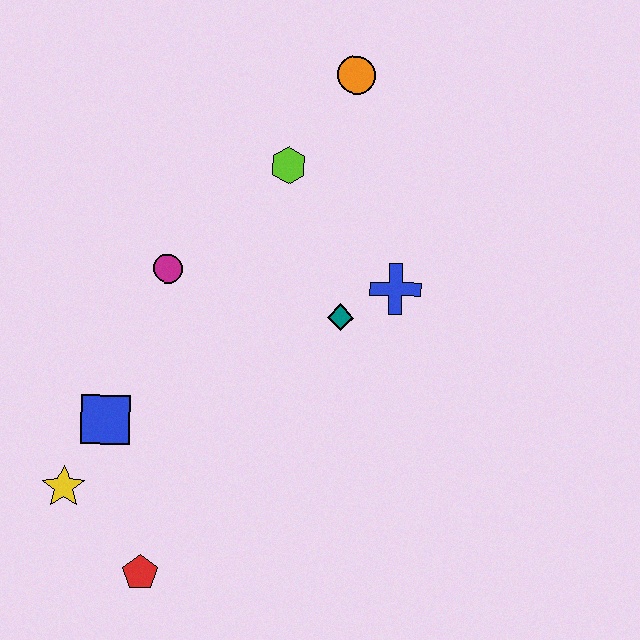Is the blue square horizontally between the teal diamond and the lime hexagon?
No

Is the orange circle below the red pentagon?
No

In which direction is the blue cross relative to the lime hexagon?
The blue cross is below the lime hexagon.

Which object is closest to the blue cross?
The teal diamond is closest to the blue cross.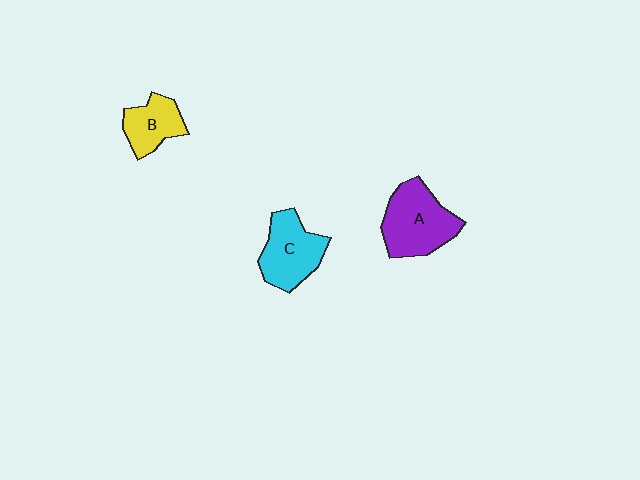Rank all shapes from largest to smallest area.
From largest to smallest: A (purple), C (cyan), B (yellow).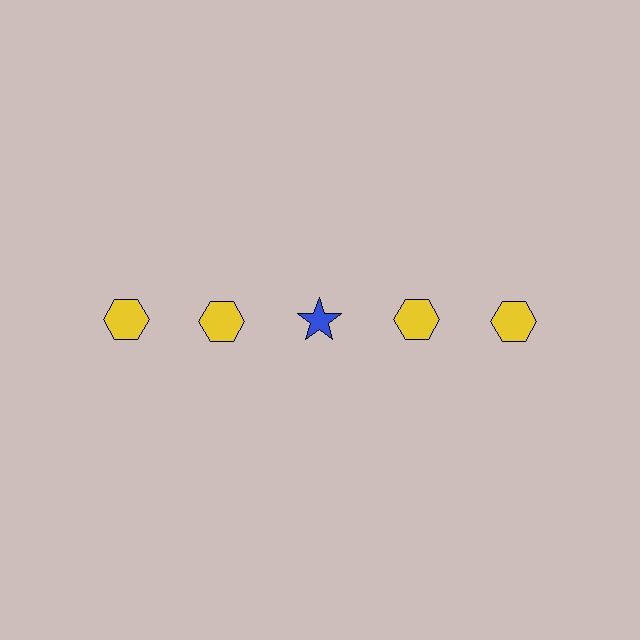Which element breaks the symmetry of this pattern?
The blue star in the top row, center column breaks the symmetry. All other shapes are yellow hexagons.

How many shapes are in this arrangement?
There are 5 shapes arranged in a grid pattern.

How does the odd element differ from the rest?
It differs in both color (blue instead of yellow) and shape (star instead of hexagon).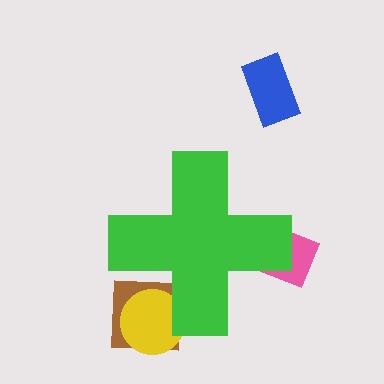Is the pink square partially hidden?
Yes, the pink square is partially hidden behind the green cross.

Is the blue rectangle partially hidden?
No, the blue rectangle is fully visible.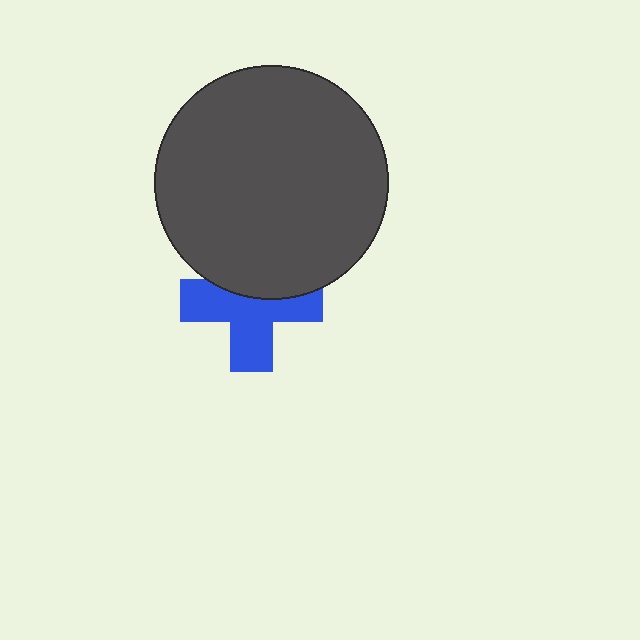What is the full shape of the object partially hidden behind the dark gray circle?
The partially hidden object is a blue cross.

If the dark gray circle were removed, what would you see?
You would see the complete blue cross.